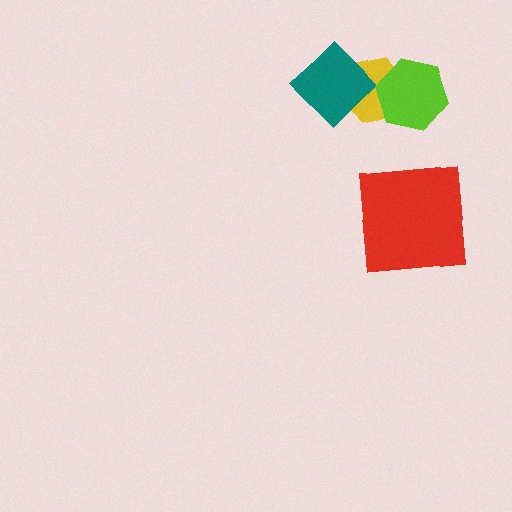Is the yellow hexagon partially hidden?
Yes, it is partially covered by another shape.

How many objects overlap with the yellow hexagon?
2 objects overlap with the yellow hexagon.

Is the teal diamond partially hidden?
No, no other shape covers it.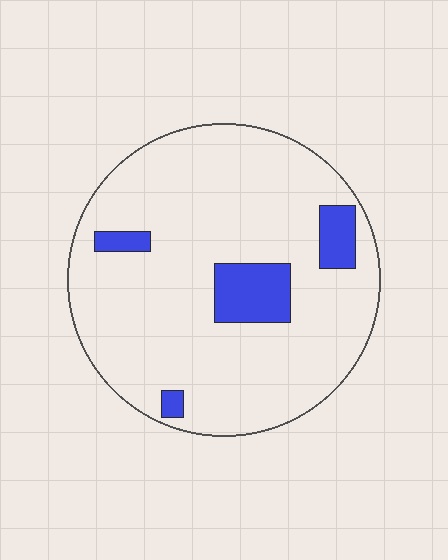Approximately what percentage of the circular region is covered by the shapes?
Approximately 10%.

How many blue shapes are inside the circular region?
4.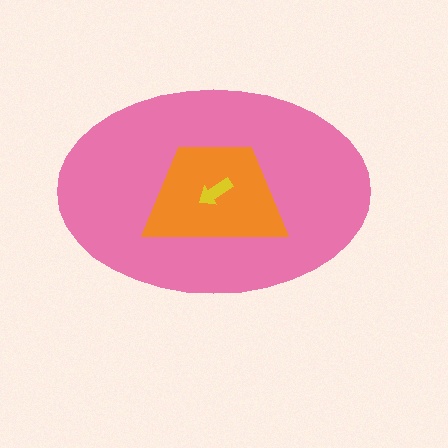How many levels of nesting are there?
3.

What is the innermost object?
The yellow arrow.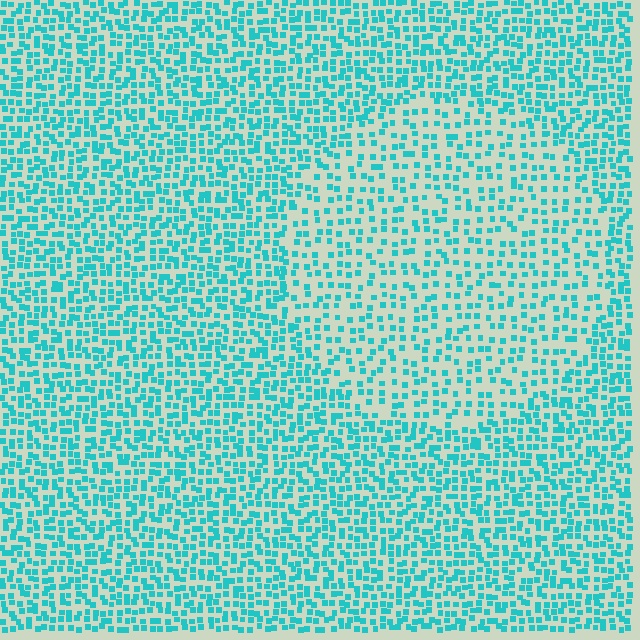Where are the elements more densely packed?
The elements are more densely packed outside the circle boundary.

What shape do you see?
I see a circle.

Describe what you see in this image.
The image contains small cyan elements arranged at two different densities. A circle-shaped region is visible where the elements are less densely packed than the surrounding area.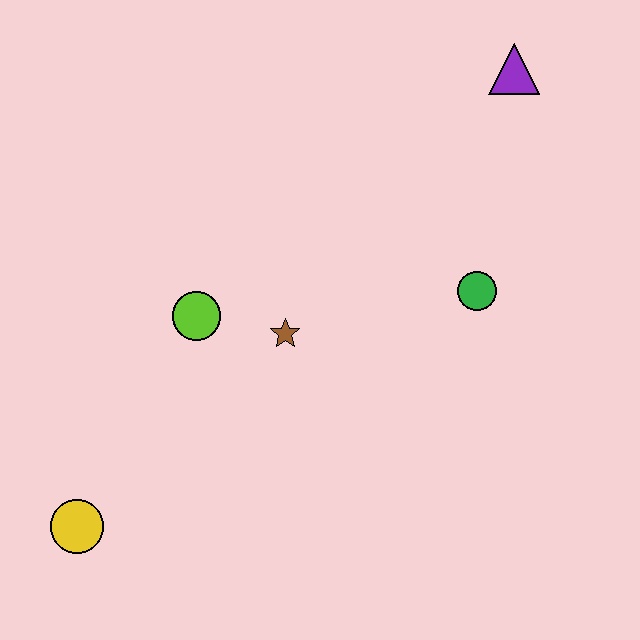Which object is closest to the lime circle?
The brown star is closest to the lime circle.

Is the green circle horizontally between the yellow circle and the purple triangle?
Yes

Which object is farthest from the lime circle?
The purple triangle is farthest from the lime circle.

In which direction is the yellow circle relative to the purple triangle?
The yellow circle is below the purple triangle.